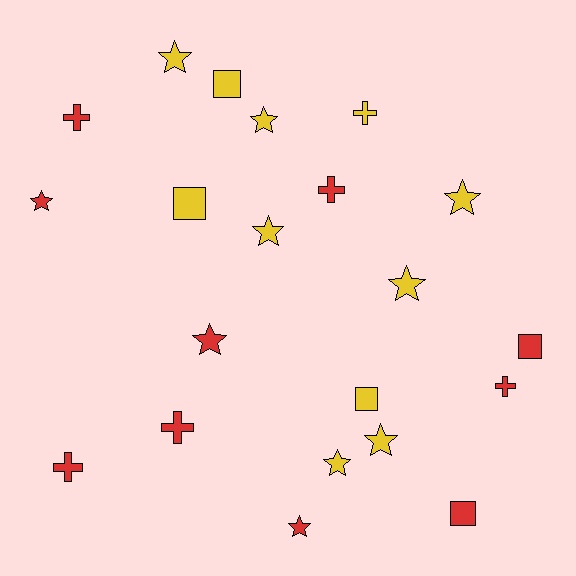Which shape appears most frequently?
Star, with 10 objects.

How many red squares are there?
There are 2 red squares.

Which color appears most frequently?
Yellow, with 11 objects.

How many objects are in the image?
There are 21 objects.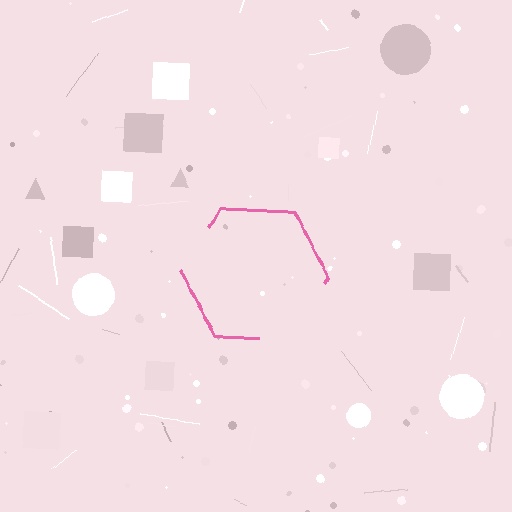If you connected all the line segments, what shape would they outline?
They would outline a hexagon.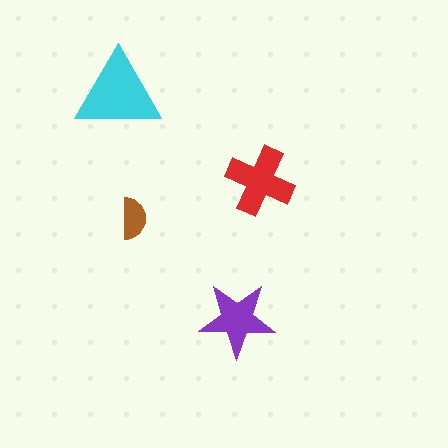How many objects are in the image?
There are 4 objects in the image.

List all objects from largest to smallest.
The cyan triangle, the red cross, the purple star, the brown semicircle.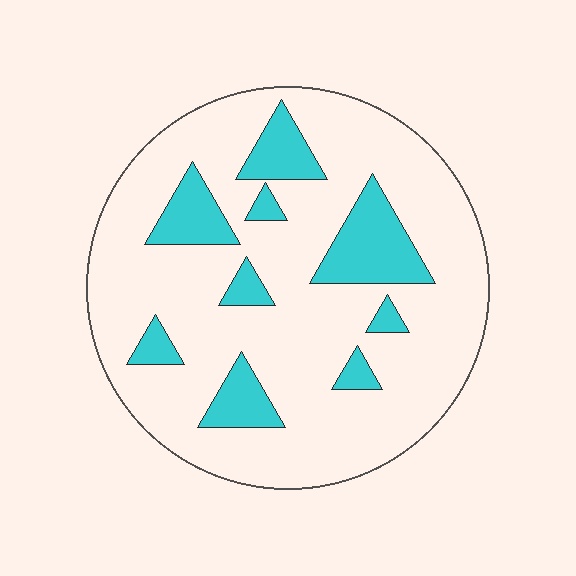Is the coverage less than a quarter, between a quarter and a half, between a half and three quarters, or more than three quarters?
Less than a quarter.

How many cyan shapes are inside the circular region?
9.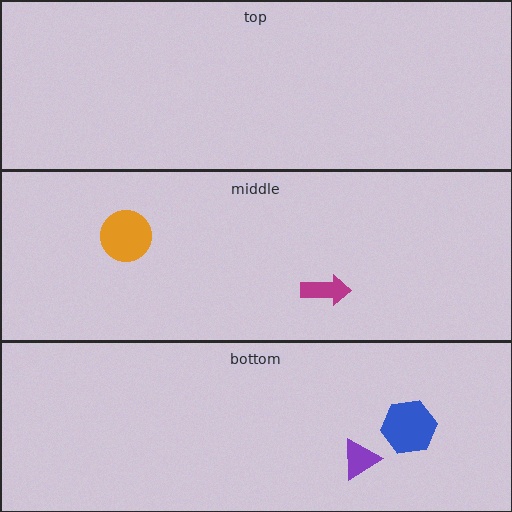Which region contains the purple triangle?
The bottom region.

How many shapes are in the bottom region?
2.